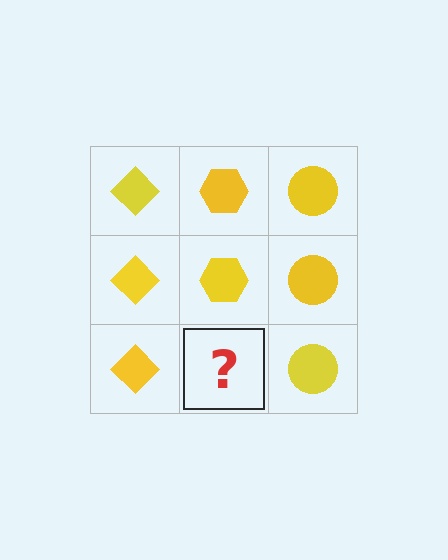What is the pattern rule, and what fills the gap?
The rule is that each column has a consistent shape. The gap should be filled with a yellow hexagon.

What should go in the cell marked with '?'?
The missing cell should contain a yellow hexagon.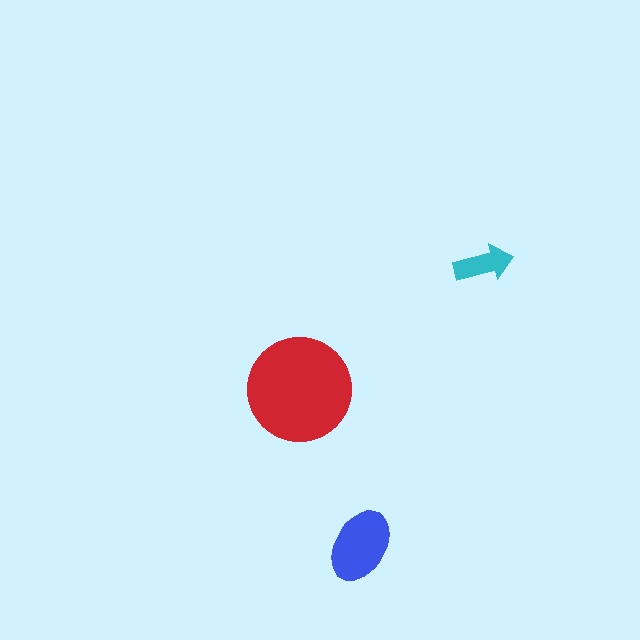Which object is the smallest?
The cyan arrow.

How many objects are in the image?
There are 3 objects in the image.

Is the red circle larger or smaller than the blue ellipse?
Larger.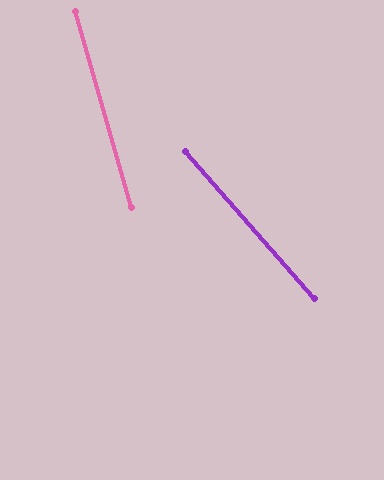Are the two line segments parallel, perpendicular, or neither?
Neither parallel nor perpendicular — they differ by about 26°.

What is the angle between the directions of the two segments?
Approximately 26 degrees.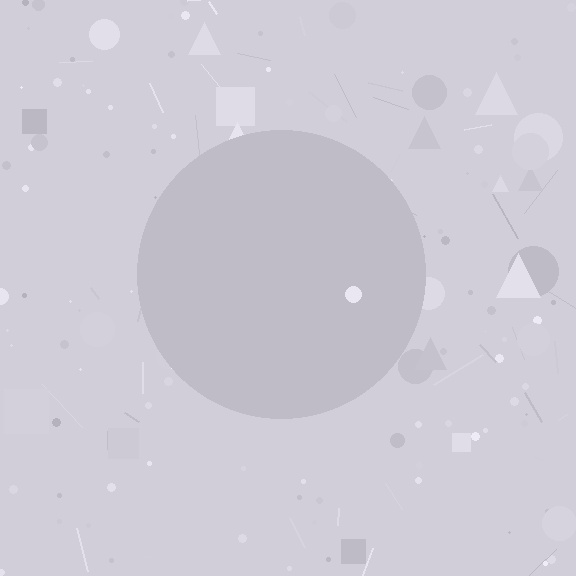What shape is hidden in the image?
A circle is hidden in the image.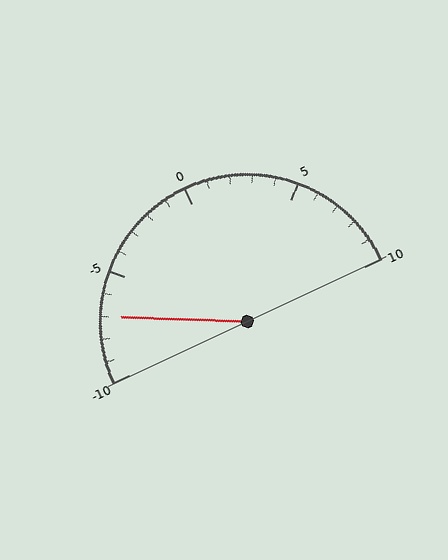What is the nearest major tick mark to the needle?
The nearest major tick mark is -5.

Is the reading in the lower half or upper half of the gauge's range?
The reading is in the lower half of the range (-10 to 10).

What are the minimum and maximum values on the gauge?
The gauge ranges from -10 to 10.